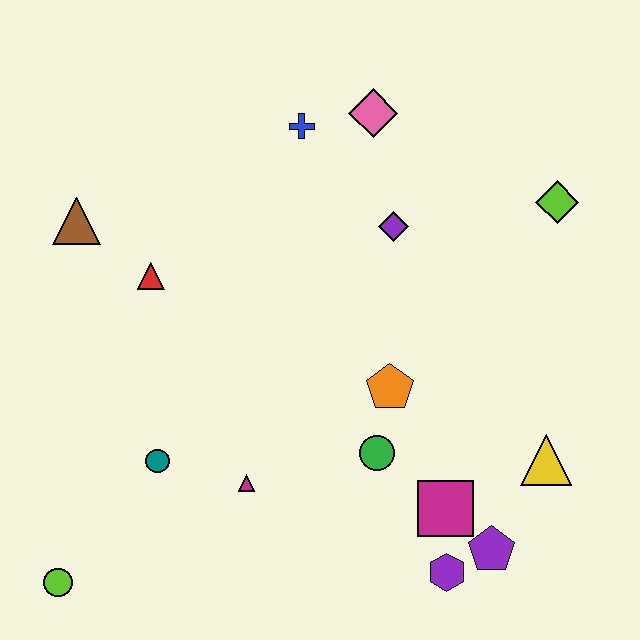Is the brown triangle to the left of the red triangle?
Yes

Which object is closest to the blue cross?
The pink diamond is closest to the blue cross.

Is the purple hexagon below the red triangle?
Yes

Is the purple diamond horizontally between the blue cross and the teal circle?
No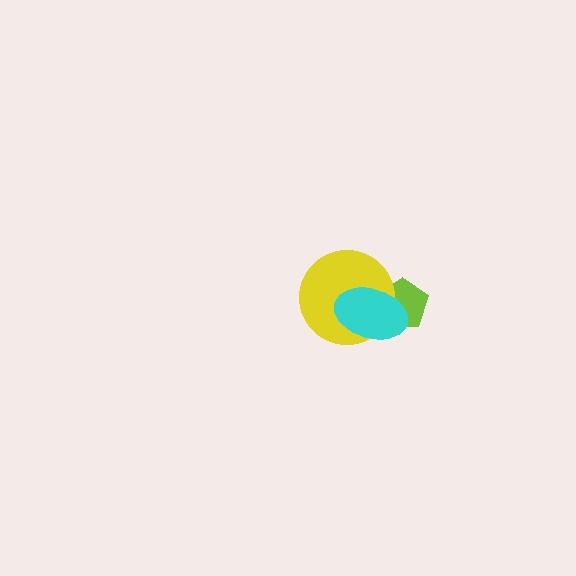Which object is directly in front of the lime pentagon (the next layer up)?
The yellow circle is directly in front of the lime pentagon.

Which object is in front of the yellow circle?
The cyan ellipse is in front of the yellow circle.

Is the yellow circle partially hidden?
Yes, it is partially covered by another shape.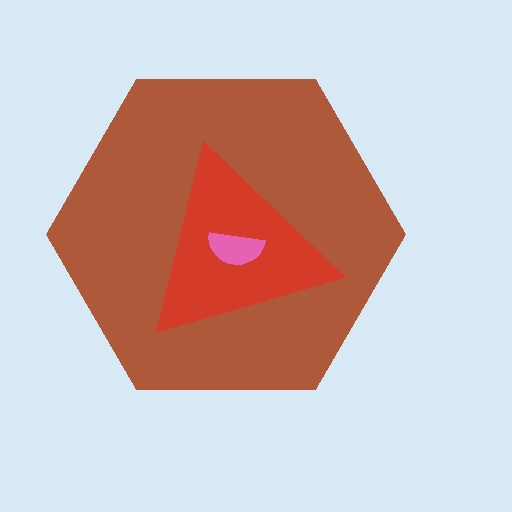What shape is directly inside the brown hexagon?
The red triangle.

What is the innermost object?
The pink semicircle.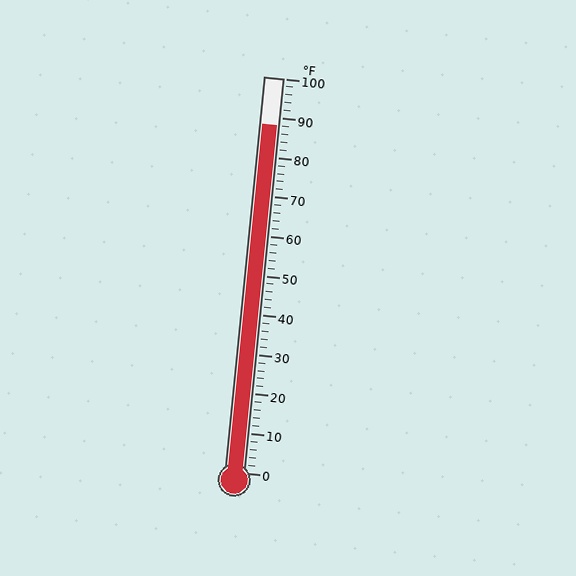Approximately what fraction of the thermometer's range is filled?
The thermometer is filled to approximately 90% of its range.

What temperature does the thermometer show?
The thermometer shows approximately 88°F.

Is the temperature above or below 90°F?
The temperature is below 90°F.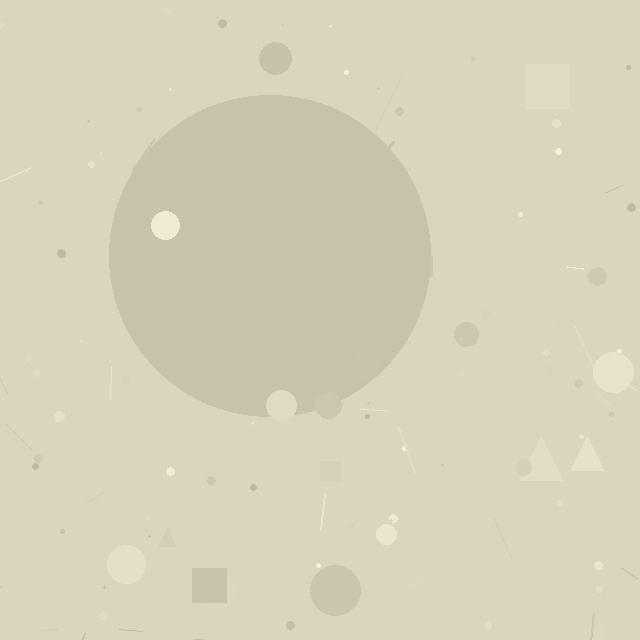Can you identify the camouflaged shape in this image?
The camouflaged shape is a circle.